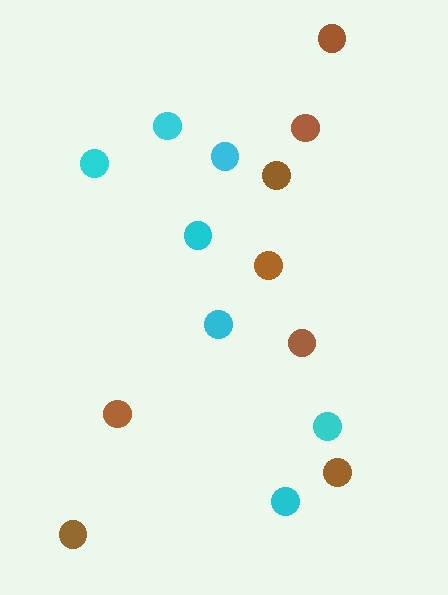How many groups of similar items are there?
There are 2 groups: one group of brown circles (8) and one group of cyan circles (7).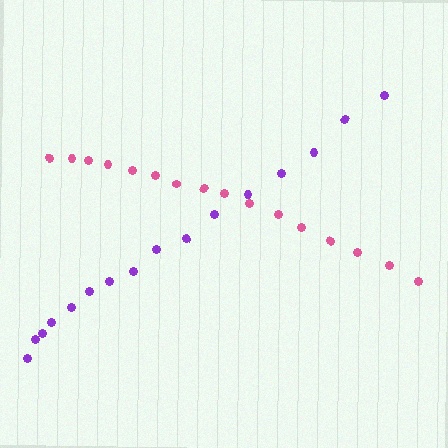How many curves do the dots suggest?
There are 2 distinct paths.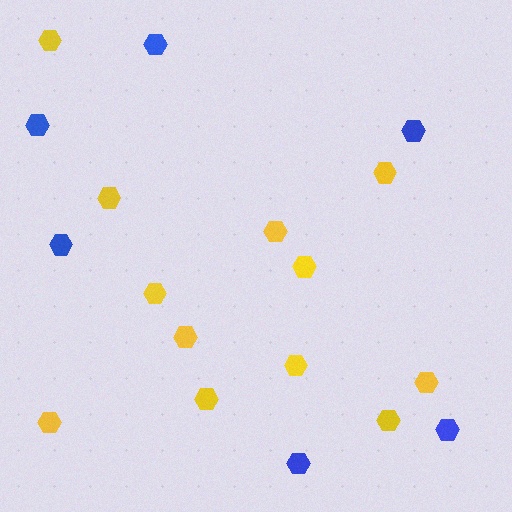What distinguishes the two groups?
There are 2 groups: one group of blue hexagons (6) and one group of yellow hexagons (12).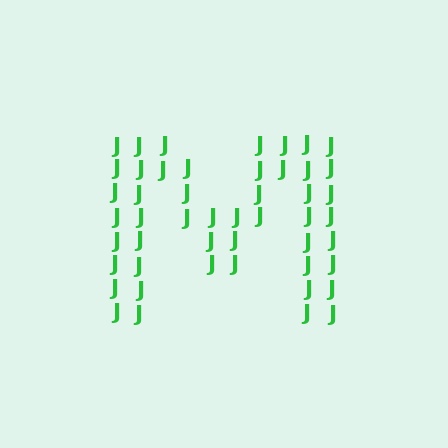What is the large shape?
The large shape is the letter M.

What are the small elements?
The small elements are letter J's.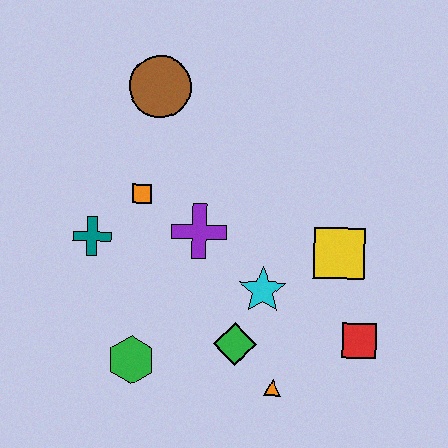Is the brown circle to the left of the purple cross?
Yes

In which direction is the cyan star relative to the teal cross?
The cyan star is to the right of the teal cross.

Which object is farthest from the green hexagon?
The brown circle is farthest from the green hexagon.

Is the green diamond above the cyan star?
No